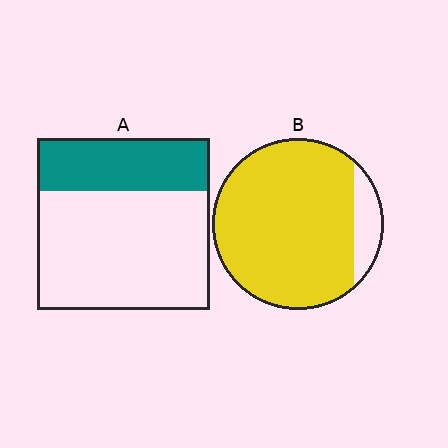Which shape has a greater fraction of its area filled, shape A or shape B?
Shape B.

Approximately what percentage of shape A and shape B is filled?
A is approximately 30% and B is approximately 90%.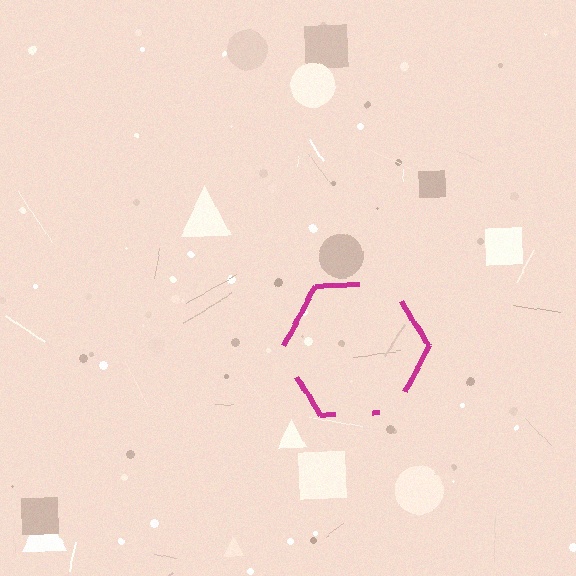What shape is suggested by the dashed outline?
The dashed outline suggests a hexagon.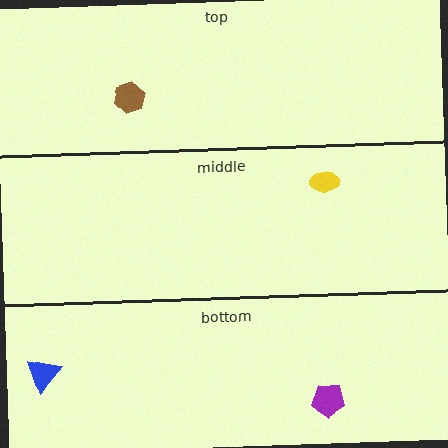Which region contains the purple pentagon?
The bottom region.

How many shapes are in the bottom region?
2.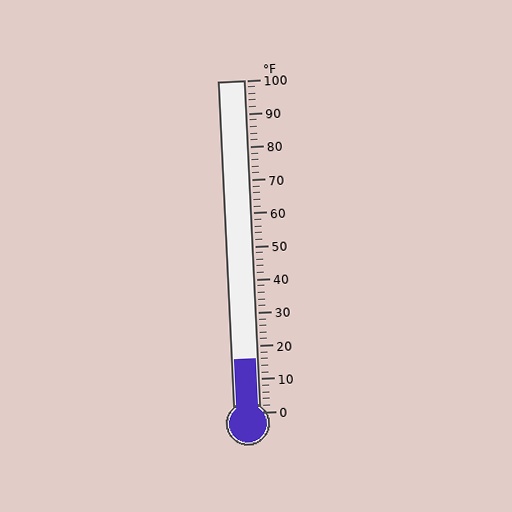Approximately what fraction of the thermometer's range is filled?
The thermometer is filled to approximately 15% of its range.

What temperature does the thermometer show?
The thermometer shows approximately 16°F.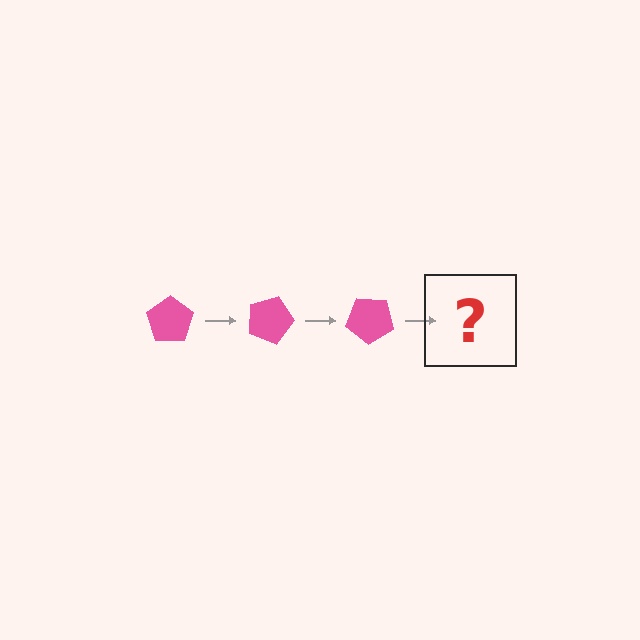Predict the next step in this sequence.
The next step is a pink pentagon rotated 60 degrees.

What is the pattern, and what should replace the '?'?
The pattern is that the pentagon rotates 20 degrees each step. The '?' should be a pink pentagon rotated 60 degrees.